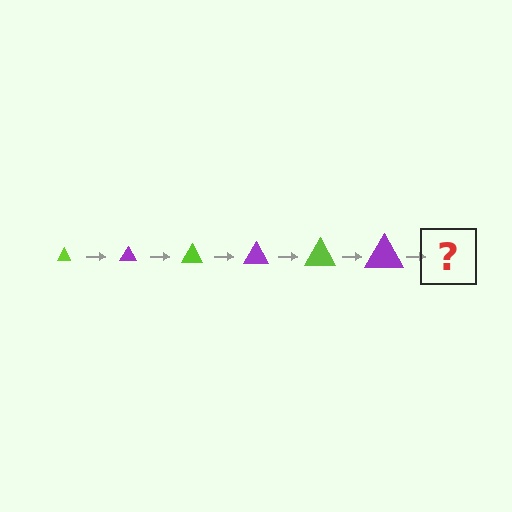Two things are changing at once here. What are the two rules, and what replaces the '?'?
The two rules are that the triangle grows larger each step and the color cycles through lime and purple. The '?' should be a lime triangle, larger than the previous one.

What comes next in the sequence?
The next element should be a lime triangle, larger than the previous one.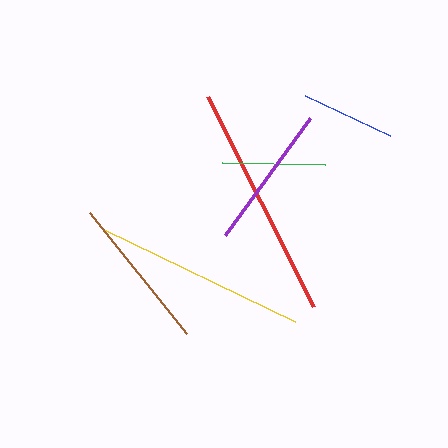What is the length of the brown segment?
The brown segment is approximately 155 pixels long.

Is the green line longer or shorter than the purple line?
The purple line is longer than the green line.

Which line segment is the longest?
The red line is the longest at approximately 235 pixels.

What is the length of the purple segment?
The purple segment is approximately 144 pixels long.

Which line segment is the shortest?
The blue line is the shortest at approximately 93 pixels.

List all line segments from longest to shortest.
From longest to shortest: red, yellow, brown, purple, green, blue.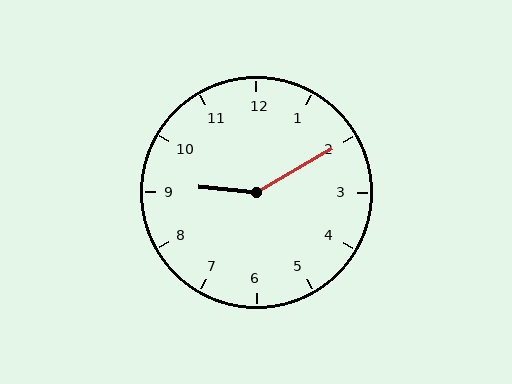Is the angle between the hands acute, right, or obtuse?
It is obtuse.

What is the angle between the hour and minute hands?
Approximately 145 degrees.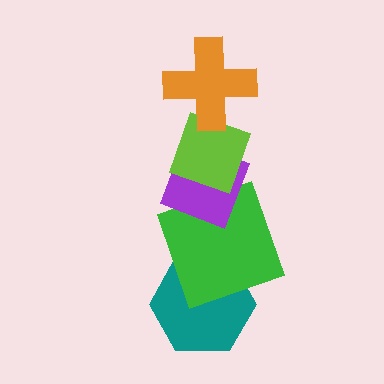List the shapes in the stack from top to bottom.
From top to bottom: the orange cross, the lime diamond, the purple diamond, the green square, the teal hexagon.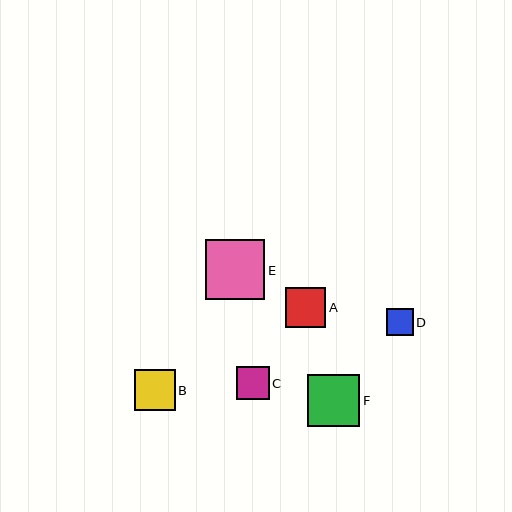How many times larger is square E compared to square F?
Square E is approximately 1.1 times the size of square F.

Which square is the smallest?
Square D is the smallest with a size of approximately 27 pixels.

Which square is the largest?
Square E is the largest with a size of approximately 60 pixels.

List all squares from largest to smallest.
From largest to smallest: E, F, A, B, C, D.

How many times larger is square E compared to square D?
Square E is approximately 2.2 times the size of square D.